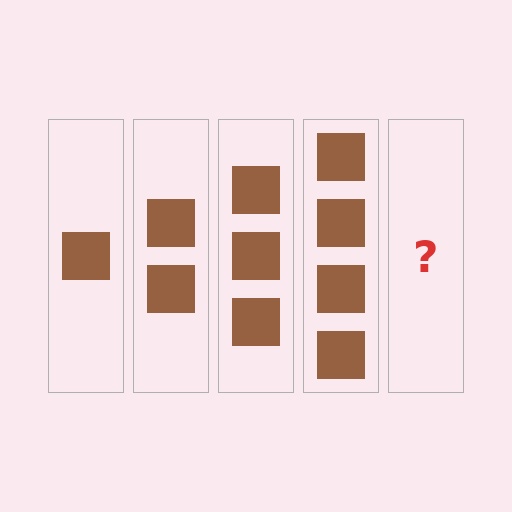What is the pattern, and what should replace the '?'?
The pattern is that each step adds one more square. The '?' should be 5 squares.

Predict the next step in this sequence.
The next step is 5 squares.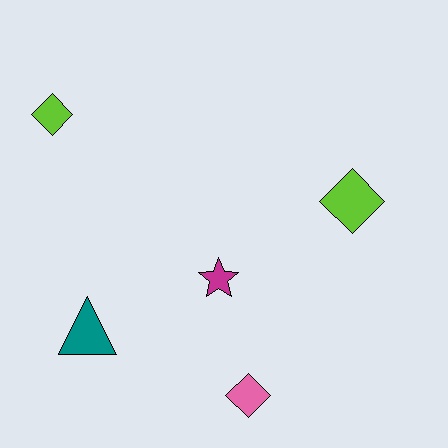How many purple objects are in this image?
There are no purple objects.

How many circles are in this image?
There are no circles.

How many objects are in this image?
There are 5 objects.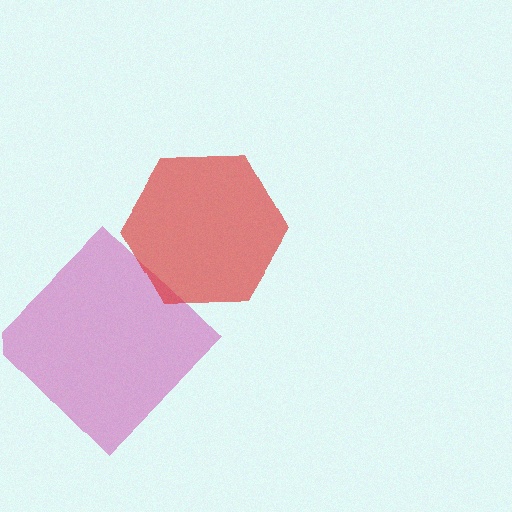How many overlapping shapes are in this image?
There are 2 overlapping shapes in the image.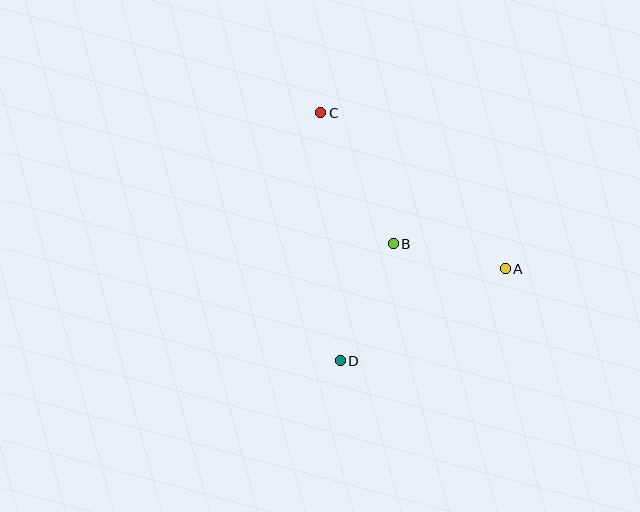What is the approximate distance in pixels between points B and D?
The distance between B and D is approximately 128 pixels.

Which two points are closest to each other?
Points A and B are closest to each other.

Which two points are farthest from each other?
Points C and D are farthest from each other.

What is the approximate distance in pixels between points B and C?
The distance between B and C is approximately 150 pixels.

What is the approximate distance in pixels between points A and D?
The distance between A and D is approximately 189 pixels.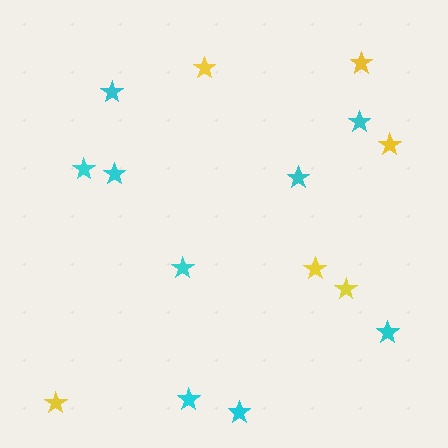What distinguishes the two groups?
There are 2 groups: one group of yellow stars (6) and one group of cyan stars (9).